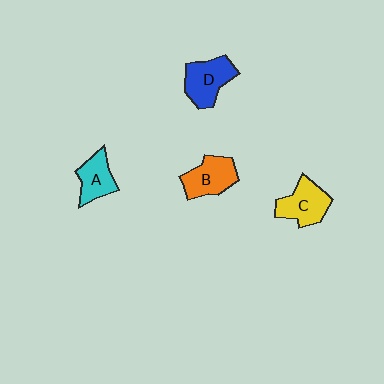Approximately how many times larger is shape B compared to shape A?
Approximately 1.2 times.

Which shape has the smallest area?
Shape A (cyan).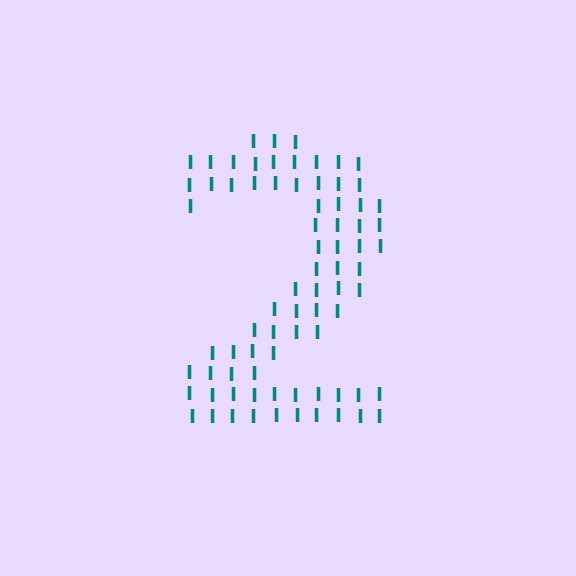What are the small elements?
The small elements are letter I's.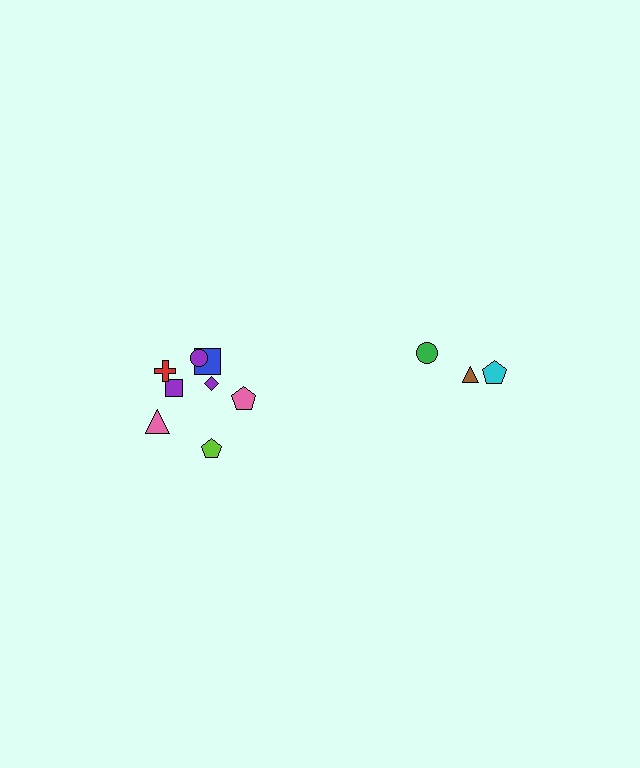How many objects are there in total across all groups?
There are 11 objects.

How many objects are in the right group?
There are 3 objects.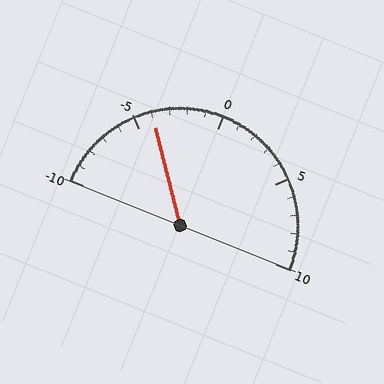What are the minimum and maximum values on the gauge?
The gauge ranges from -10 to 10.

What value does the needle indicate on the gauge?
The needle indicates approximately -4.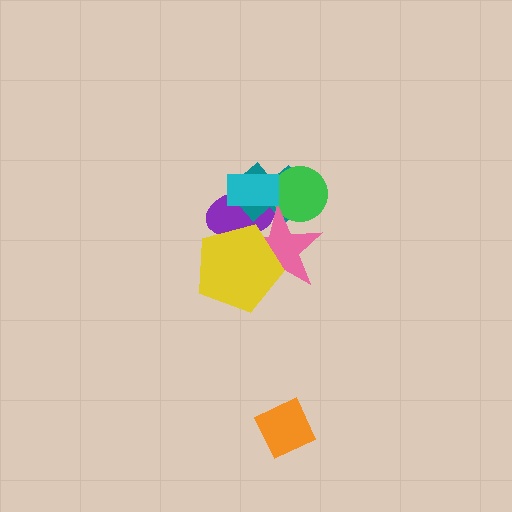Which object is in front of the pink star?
The yellow pentagon is in front of the pink star.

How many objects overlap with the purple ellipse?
4 objects overlap with the purple ellipse.